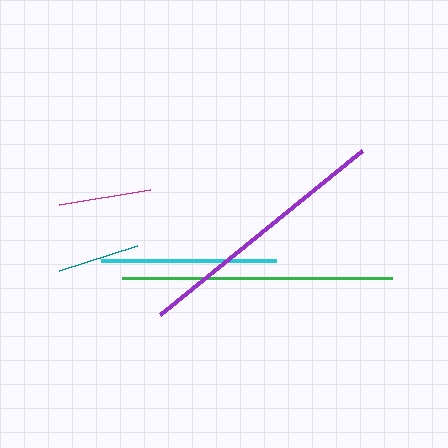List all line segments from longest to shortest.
From longest to shortest: green, purple, cyan, magenta, teal.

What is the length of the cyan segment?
The cyan segment is approximately 175 pixels long.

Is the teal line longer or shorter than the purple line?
The purple line is longer than the teal line.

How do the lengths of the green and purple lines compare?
The green and purple lines are approximately the same length.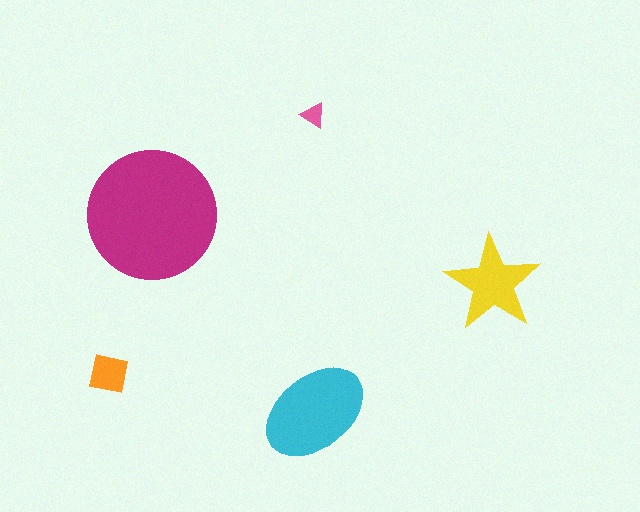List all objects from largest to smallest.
The magenta circle, the cyan ellipse, the yellow star, the orange square, the pink triangle.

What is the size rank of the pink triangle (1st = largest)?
5th.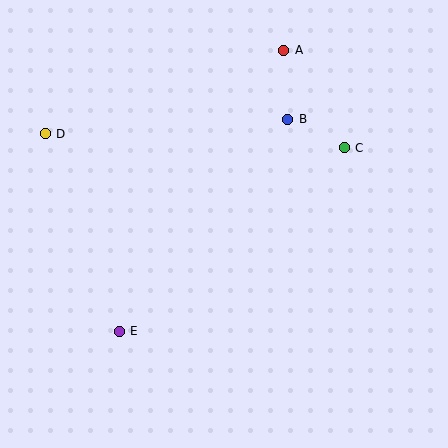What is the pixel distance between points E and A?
The distance between E and A is 326 pixels.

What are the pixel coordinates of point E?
Point E is at (119, 331).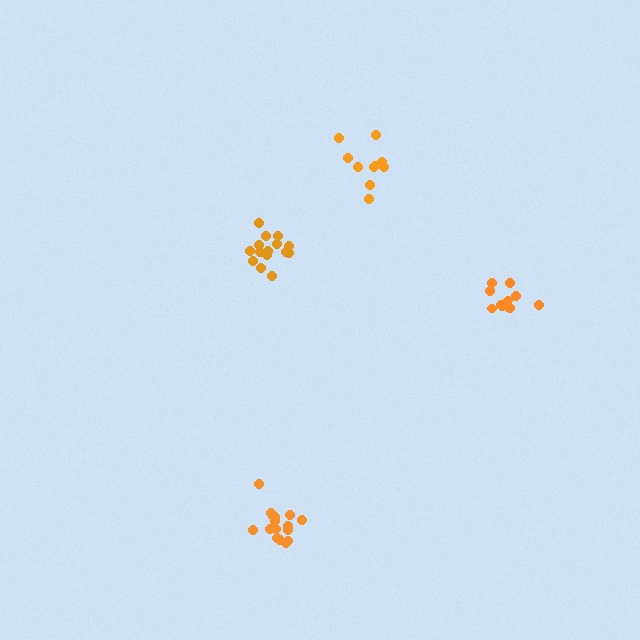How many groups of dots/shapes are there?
There are 4 groups.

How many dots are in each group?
Group 1: 11 dots, Group 2: 15 dots, Group 3: 16 dots, Group 4: 10 dots (52 total).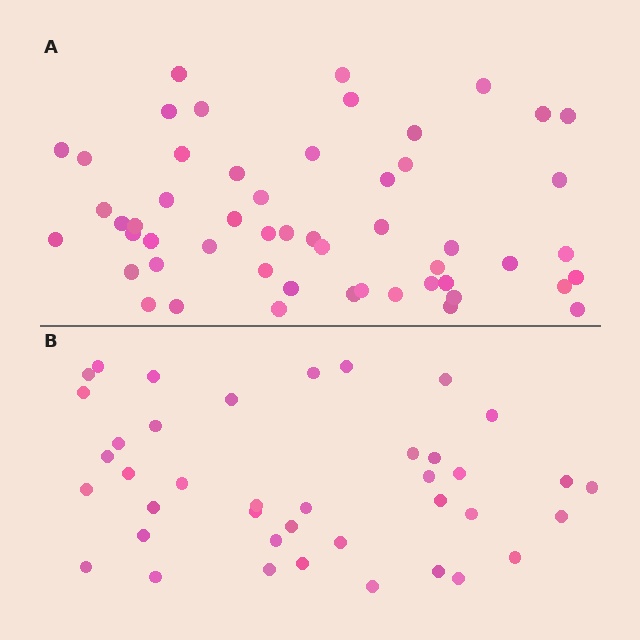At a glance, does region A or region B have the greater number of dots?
Region A (the top region) has more dots.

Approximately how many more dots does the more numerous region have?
Region A has approximately 15 more dots than region B.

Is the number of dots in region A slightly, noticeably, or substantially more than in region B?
Region A has noticeably more, but not dramatically so. The ratio is roughly 1.3 to 1.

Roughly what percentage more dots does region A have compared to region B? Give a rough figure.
About 30% more.